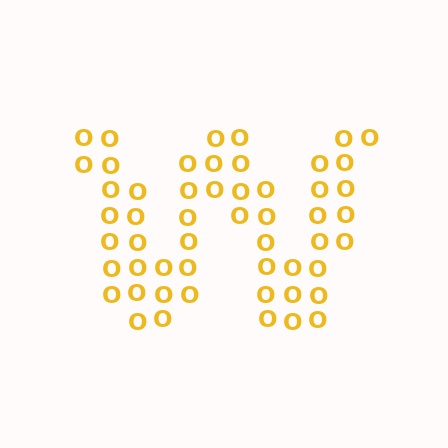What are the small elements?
The small elements are letter O's.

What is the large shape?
The large shape is the letter W.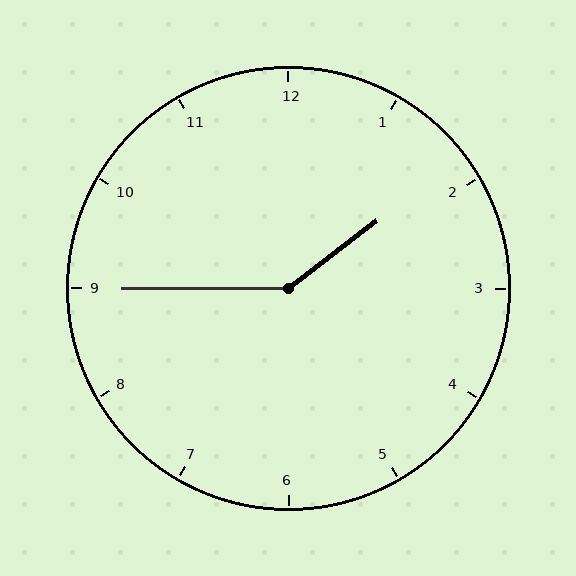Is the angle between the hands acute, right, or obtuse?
It is obtuse.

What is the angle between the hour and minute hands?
Approximately 142 degrees.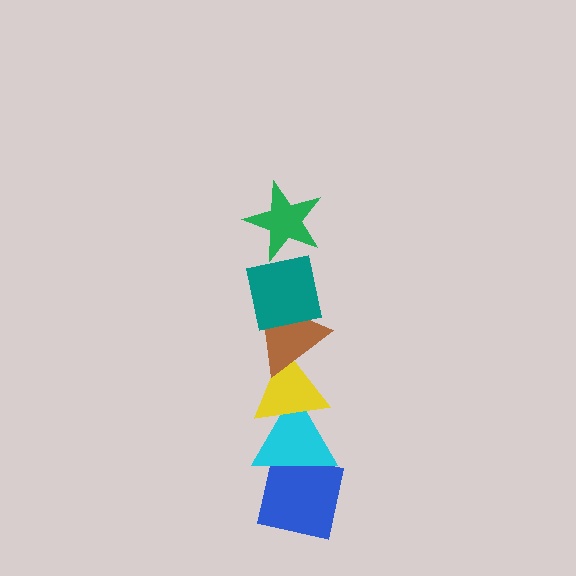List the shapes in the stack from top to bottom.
From top to bottom: the green star, the teal square, the brown triangle, the yellow triangle, the cyan triangle, the blue square.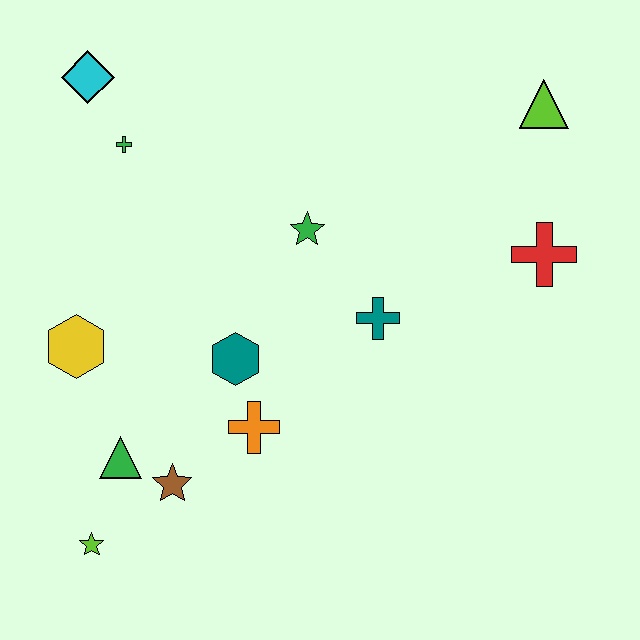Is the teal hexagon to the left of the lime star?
No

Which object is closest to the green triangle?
The brown star is closest to the green triangle.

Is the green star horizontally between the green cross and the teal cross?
Yes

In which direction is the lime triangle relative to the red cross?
The lime triangle is above the red cross.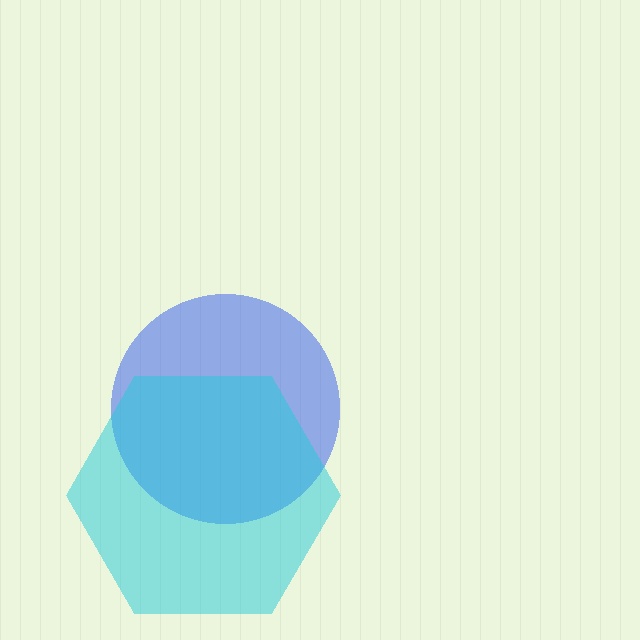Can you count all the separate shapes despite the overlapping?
Yes, there are 2 separate shapes.